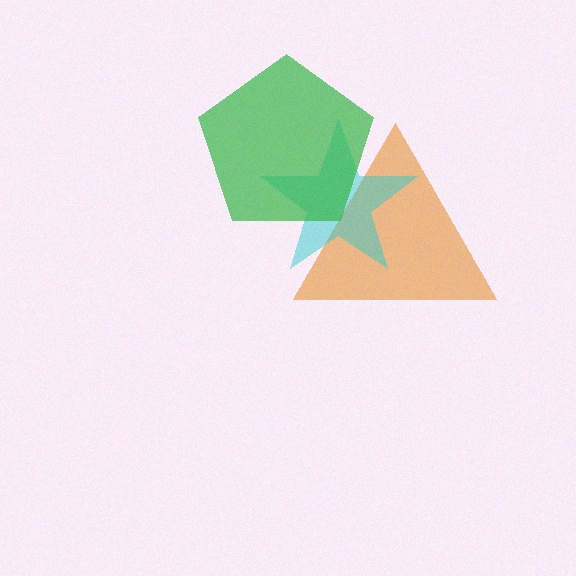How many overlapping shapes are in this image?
There are 3 overlapping shapes in the image.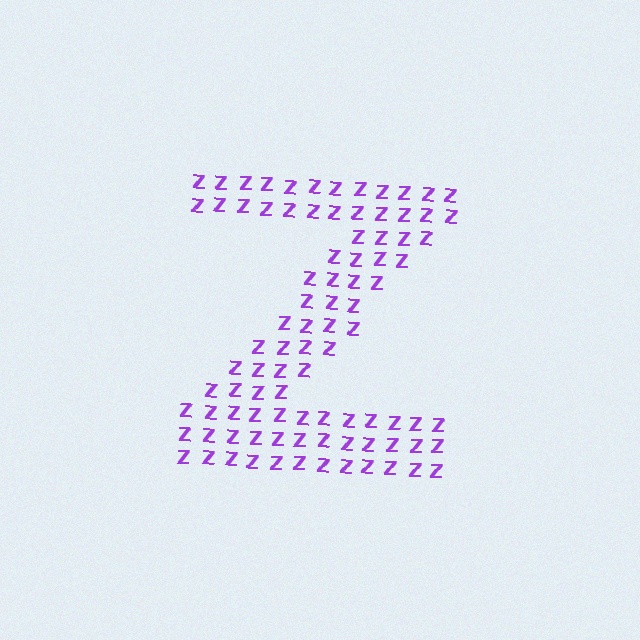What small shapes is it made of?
It is made of small letter Z's.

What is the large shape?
The large shape is the letter Z.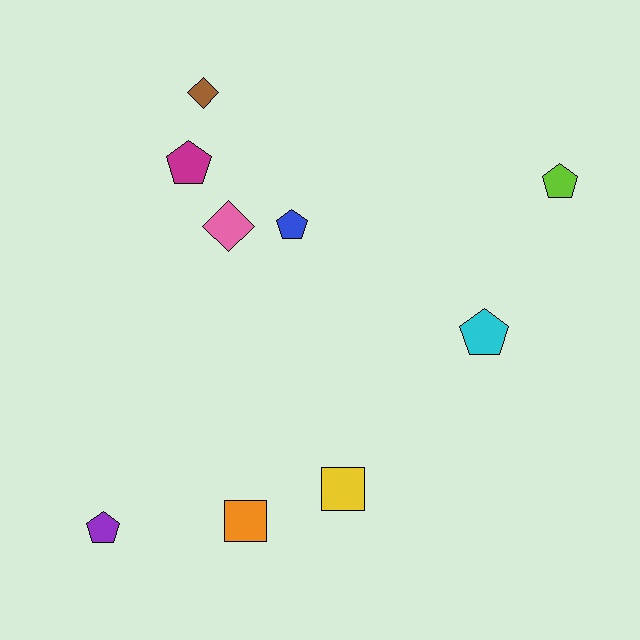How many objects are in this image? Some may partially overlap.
There are 9 objects.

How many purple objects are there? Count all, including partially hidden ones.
There is 1 purple object.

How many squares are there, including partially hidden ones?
There are 2 squares.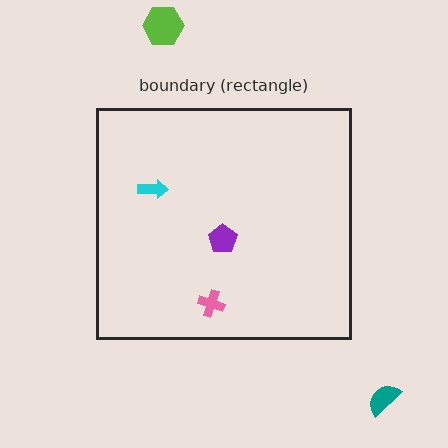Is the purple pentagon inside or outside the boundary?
Inside.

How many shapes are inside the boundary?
3 inside, 2 outside.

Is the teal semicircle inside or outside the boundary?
Outside.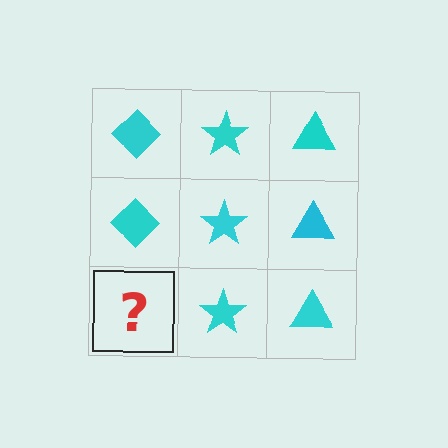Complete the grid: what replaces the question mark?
The question mark should be replaced with a cyan diamond.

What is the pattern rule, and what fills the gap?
The rule is that each column has a consistent shape. The gap should be filled with a cyan diamond.